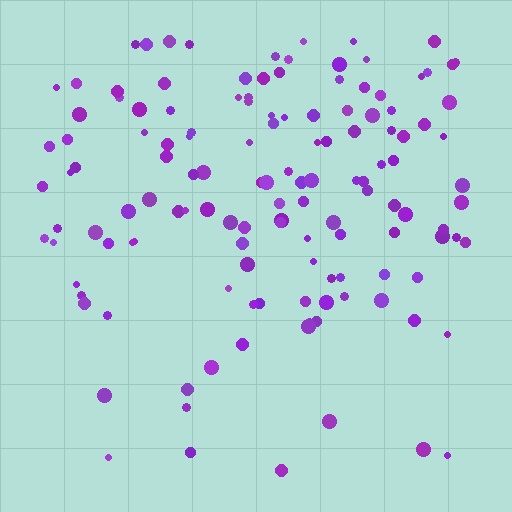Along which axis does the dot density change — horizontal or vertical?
Vertical.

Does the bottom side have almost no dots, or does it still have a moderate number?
Still a moderate number, just noticeably fewer than the top.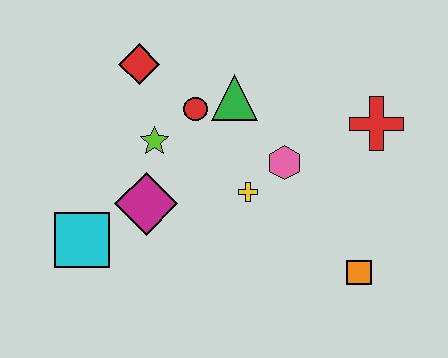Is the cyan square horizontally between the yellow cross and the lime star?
No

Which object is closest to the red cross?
The pink hexagon is closest to the red cross.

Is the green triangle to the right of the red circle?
Yes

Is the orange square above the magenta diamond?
No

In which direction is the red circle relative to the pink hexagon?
The red circle is to the left of the pink hexagon.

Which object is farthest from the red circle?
The orange square is farthest from the red circle.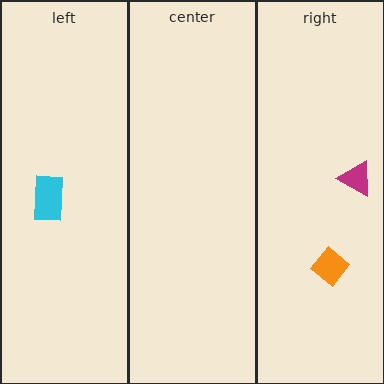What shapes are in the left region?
The cyan rectangle.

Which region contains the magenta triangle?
The right region.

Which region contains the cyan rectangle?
The left region.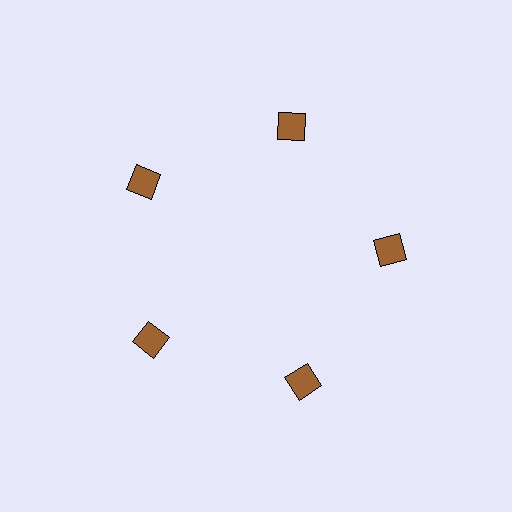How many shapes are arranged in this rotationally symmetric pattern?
There are 5 shapes, arranged in 5 groups of 1.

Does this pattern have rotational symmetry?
Yes, this pattern has 5-fold rotational symmetry. It looks the same after rotating 72 degrees around the center.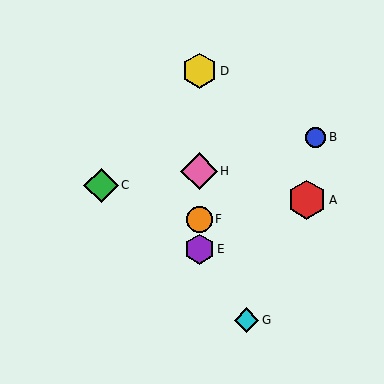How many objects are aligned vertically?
4 objects (D, E, F, H) are aligned vertically.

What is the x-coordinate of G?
Object G is at x≈246.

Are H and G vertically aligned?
No, H is at x≈199 and G is at x≈246.